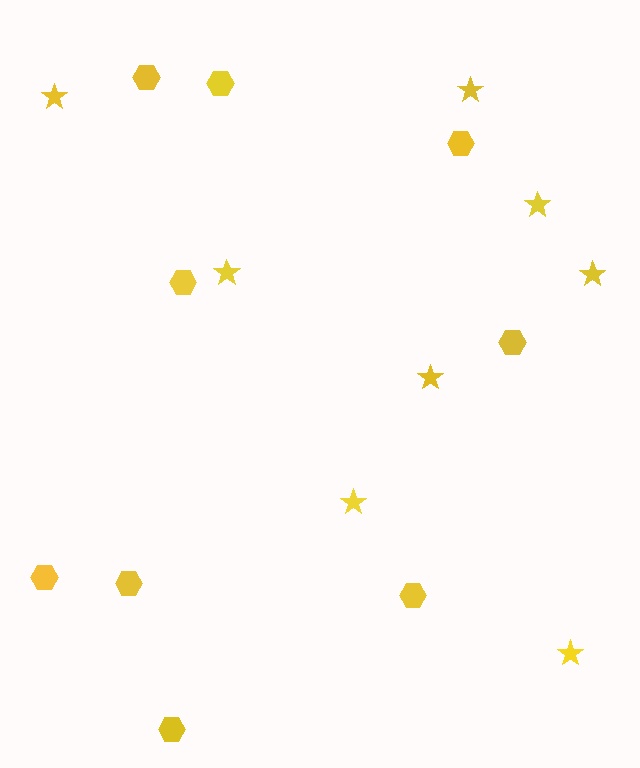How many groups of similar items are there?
There are 2 groups: one group of hexagons (9) and one group of stars (8).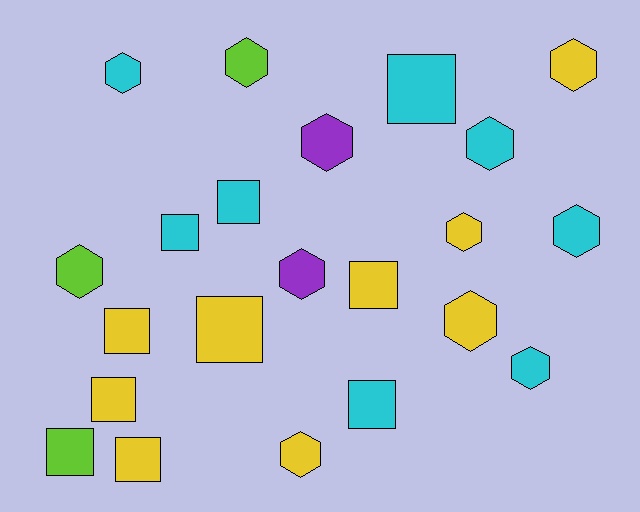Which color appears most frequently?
Yellow, with 9 objects.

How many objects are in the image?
There are 22 objects.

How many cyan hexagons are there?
There are 4 cyan hexagons.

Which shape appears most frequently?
Hexagon, with 12 objects.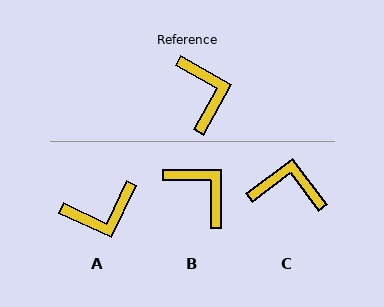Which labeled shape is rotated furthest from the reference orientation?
A, about 86 degrees away.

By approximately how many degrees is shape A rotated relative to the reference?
Approximately 86 degrees clockwise.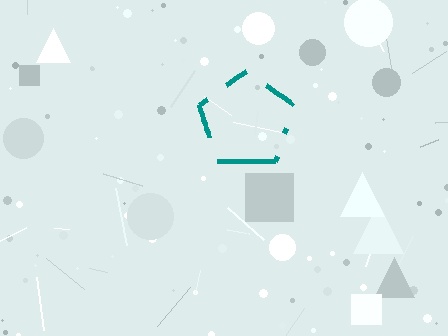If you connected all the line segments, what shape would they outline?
They would outline a pentagon.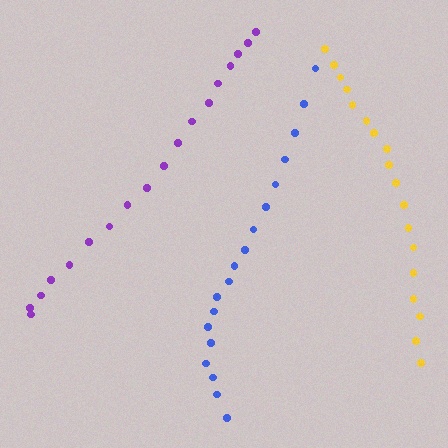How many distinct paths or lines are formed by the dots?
There are 3 distinct paths.